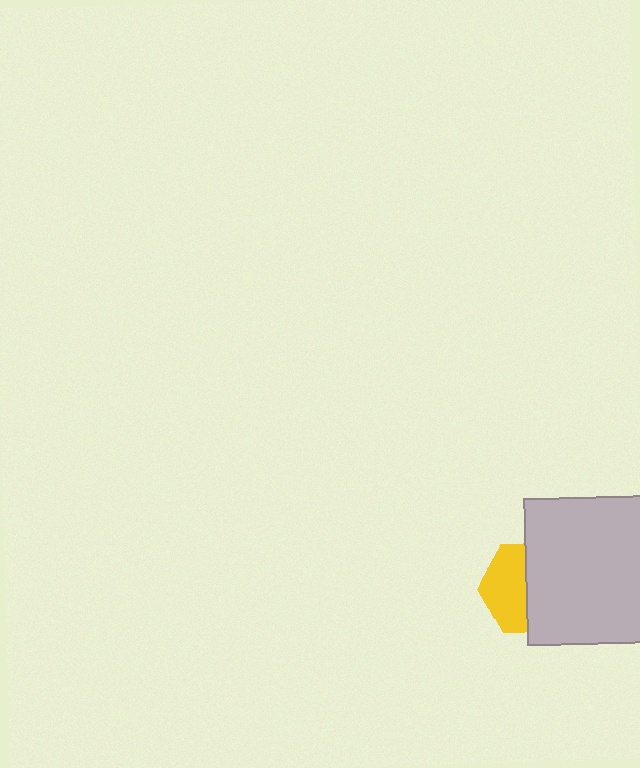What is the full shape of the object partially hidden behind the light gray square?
The partially hidden object is a yellow hexagon.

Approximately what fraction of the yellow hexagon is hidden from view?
Roughly 53% of the yellow hexagon is hidden behind the light gray square.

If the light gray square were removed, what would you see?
You would see the complete yellow hexagon.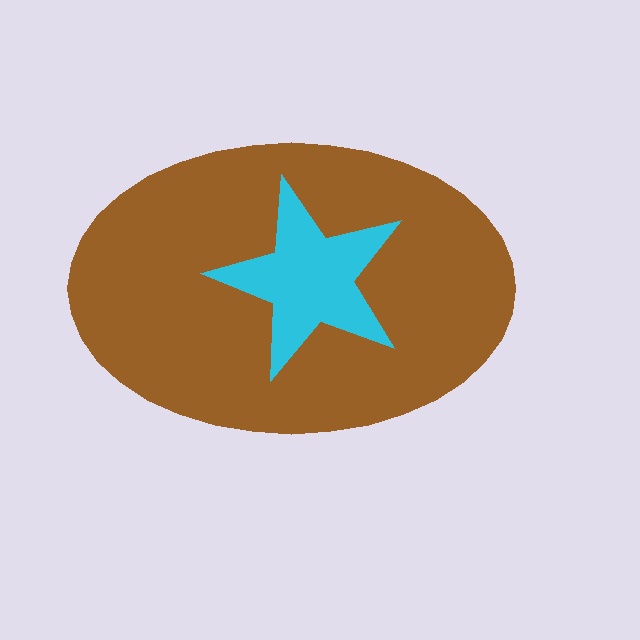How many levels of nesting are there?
2.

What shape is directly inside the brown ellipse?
The cyan star.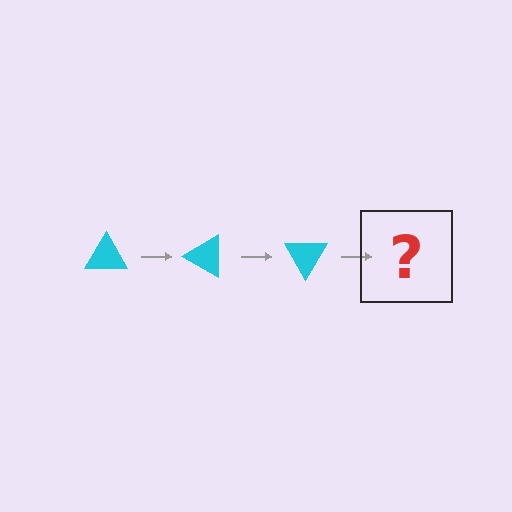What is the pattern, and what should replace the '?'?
The pattern is that the triangle rotates 30 degrees each step. The '?' should be a cyan triangle rotated 90 degrees.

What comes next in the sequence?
The next element should be a cyan triangle rotated 90 degrees.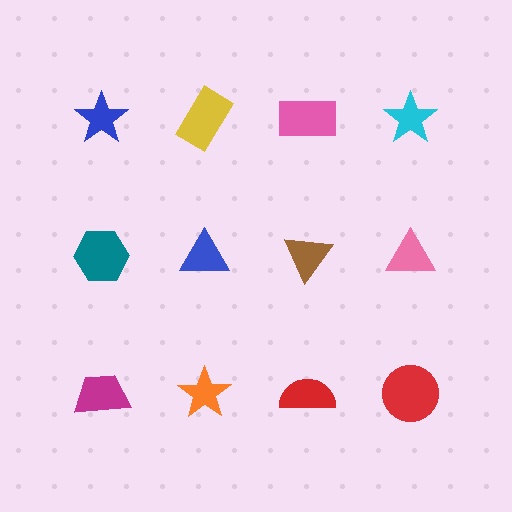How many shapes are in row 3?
4 shapes.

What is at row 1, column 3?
A pink rectangle.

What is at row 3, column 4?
A red circle.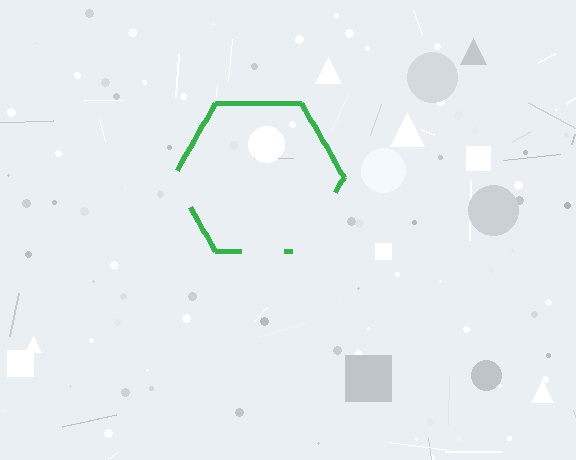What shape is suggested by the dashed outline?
The dashed outline suggests a hexagon.